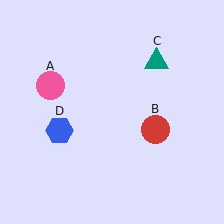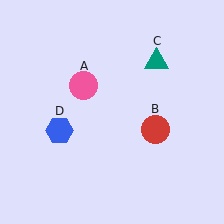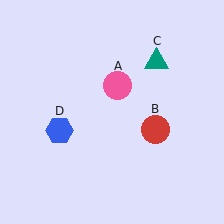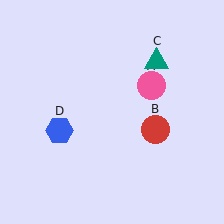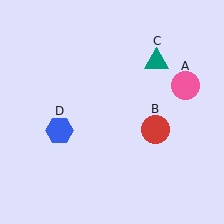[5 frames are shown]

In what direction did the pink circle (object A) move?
The pink circle (object A) moved right.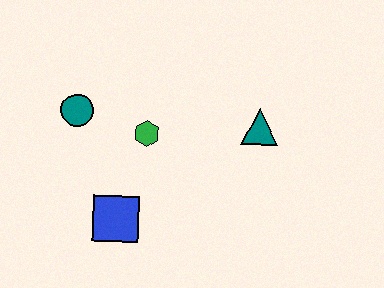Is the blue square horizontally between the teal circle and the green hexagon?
Yes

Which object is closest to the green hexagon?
The teal circle is closest to the green hexagon.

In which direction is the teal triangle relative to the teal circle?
The teal triangle is to the right of the teal circle.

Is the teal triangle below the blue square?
No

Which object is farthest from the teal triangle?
The teal circle is farthest from the teal triangle.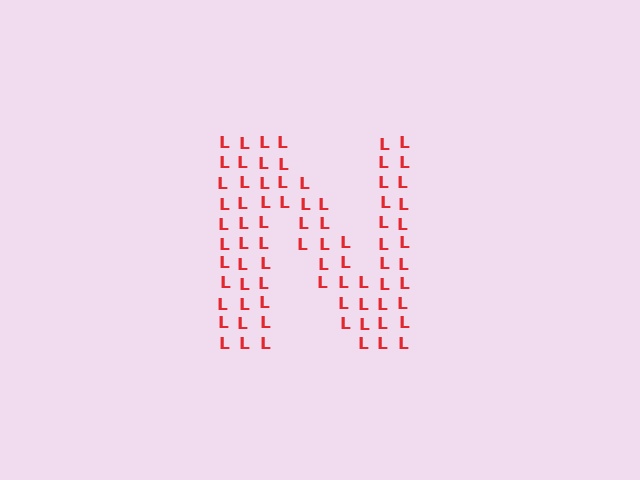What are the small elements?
The small elements are letter L's.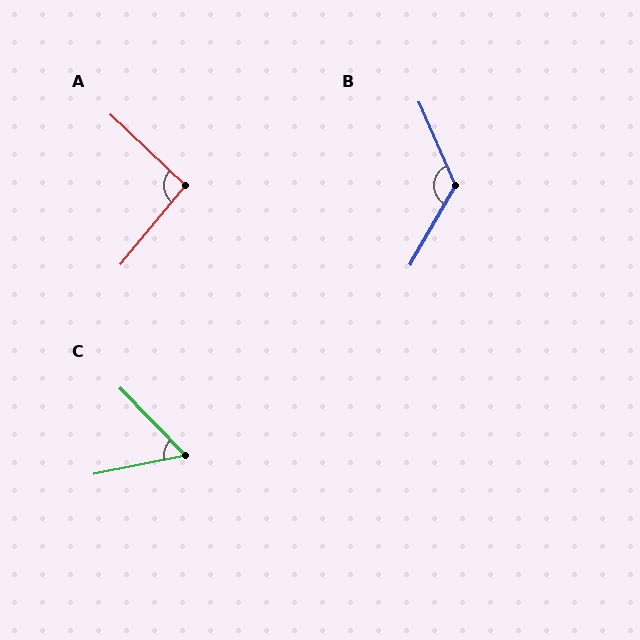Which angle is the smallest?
C, at approximately 57 degrees.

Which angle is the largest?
B, at approximately 127 degrees.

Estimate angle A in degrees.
Approximately 94 degrees.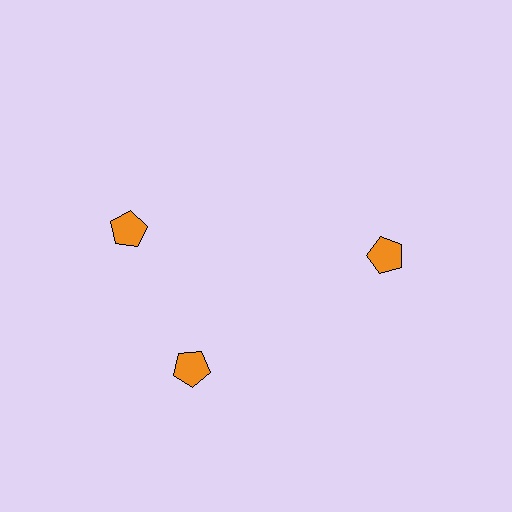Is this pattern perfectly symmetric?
No. The 3 orange pentagons are arranged in a ring, but one element near the 11 o'clock position is rotated out of alignment along the ring, breaking the 3-fold rotational symmetry.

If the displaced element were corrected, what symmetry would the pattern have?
It would have 3-fold rotational symmetry — the pattern would map onto itself every 120 degrees.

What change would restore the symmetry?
The symmetry would be restored by rotating it back into even spacing with its neighbors so that all 3 pentagons sit at equal angles and equal distance from the center.